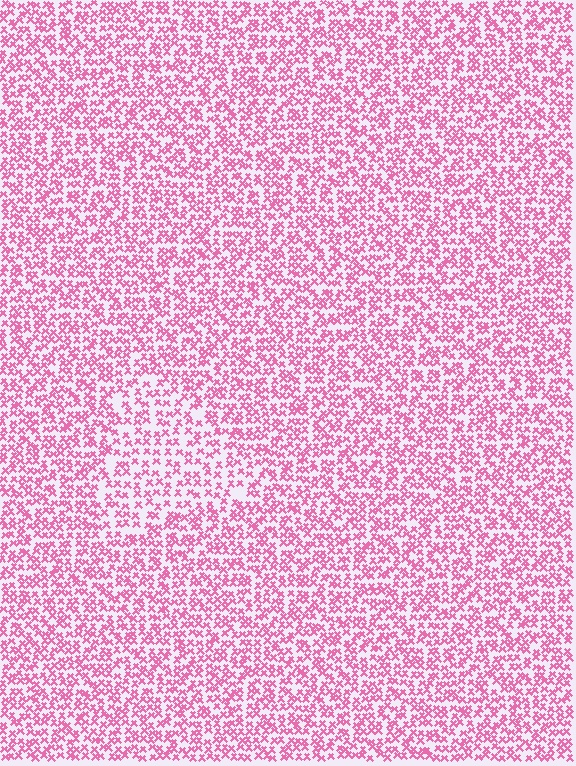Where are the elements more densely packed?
The elements are more densely packed outside the triangle boundary.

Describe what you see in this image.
The image contains small pink elements arranged at two different densities. A triangle-shaped region is visible where the elements are less densely packed than the surrounding area.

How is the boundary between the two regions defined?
The boundary is defined by a change in element density (approximately 1.6x ratio). All elements are the same color, size, and shape.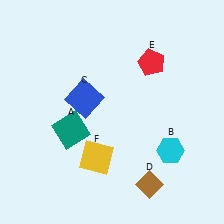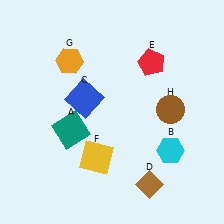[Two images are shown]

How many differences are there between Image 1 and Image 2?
There are 2 differences between the two images.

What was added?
An orange hexagon (G), a brown circle (H) were added in Image 2.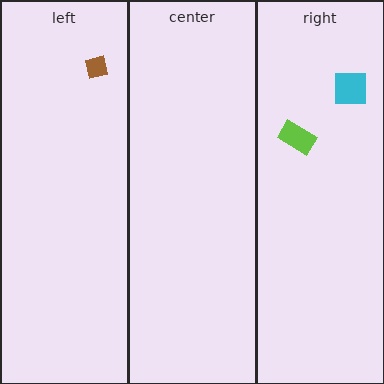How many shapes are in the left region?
1.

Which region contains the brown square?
The left region.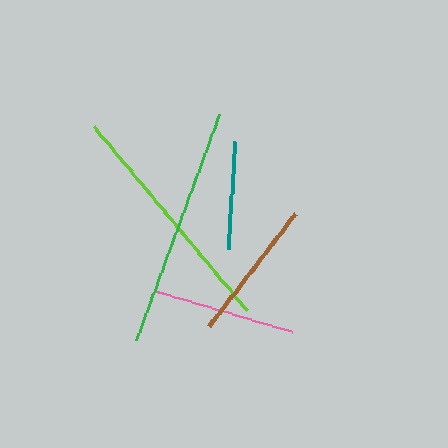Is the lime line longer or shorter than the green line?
The green line is longer than the lime line.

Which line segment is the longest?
The green line is the longest at approximately 241 pixels.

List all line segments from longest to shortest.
From longest to shortest: green, lime, pink, brown, teal.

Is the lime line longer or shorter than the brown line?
The lime line is longer than the brown line.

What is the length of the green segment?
The green segment is approximately 241 pixels long.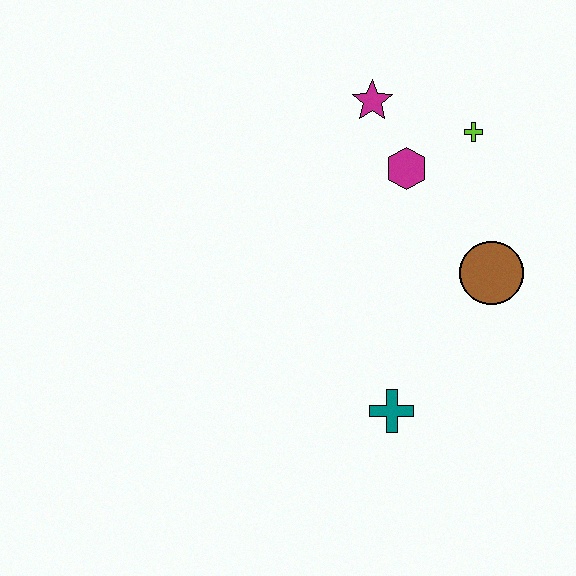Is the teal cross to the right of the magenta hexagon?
No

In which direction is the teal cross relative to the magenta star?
The teal cross is below the magenta star.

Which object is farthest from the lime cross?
The teal cross is farthest from the lime cross.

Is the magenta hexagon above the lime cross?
No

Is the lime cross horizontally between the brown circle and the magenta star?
Yes